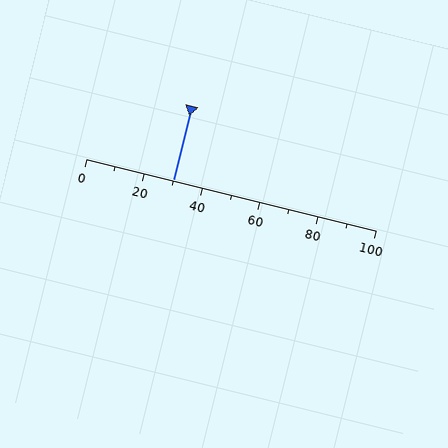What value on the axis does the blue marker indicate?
The marker indicates approximately 30.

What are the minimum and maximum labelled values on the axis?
The axis runs from 0 to 100.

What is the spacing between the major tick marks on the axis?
The major ticks are spaced 20 apart.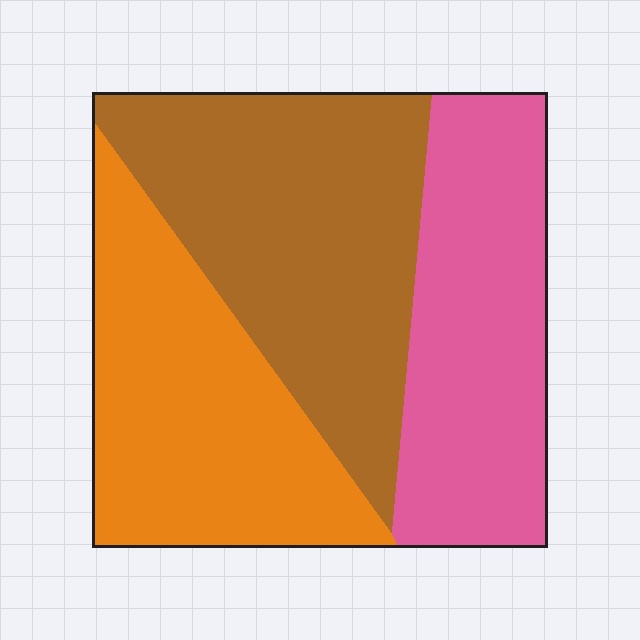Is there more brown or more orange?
Brown.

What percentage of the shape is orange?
Orange covers around 30% of the shape.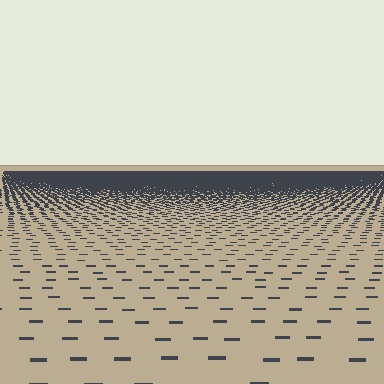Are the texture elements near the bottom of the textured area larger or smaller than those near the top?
Larger. Near the bottom, elements are closer to the viewer and appear at a bigger on-screen size.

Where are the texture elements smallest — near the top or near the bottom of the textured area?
Near the top.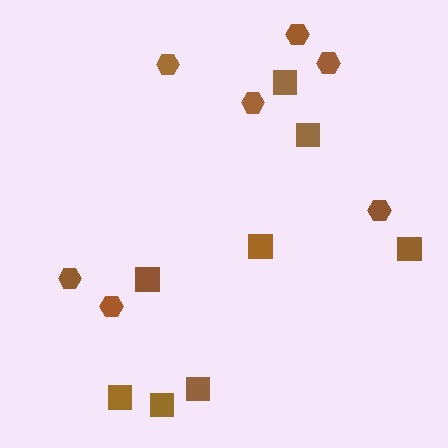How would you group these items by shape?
There are 2 groups: one group of hexagons (7) and one group of squares (8).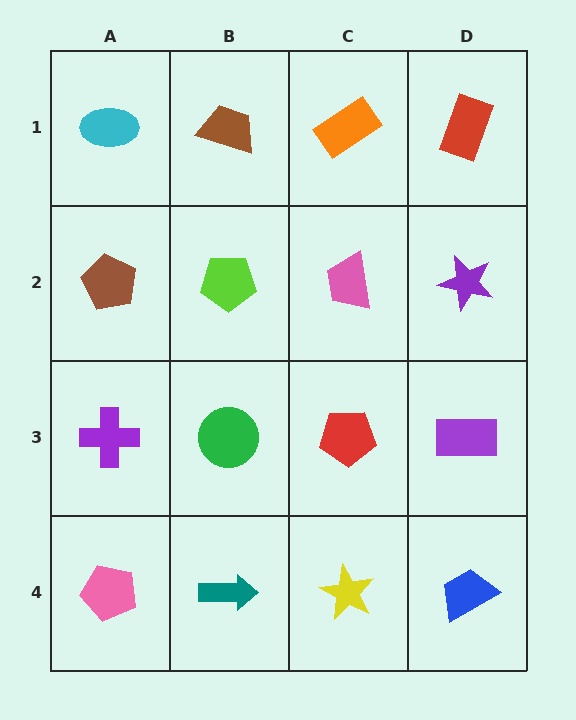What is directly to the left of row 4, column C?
A teal arrow.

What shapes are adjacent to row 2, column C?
An orange rectangle (row 1, column C), a red pentagon (row 3, column C), a lime pentagon (row 2, column B), a purple star (row 2, column D).